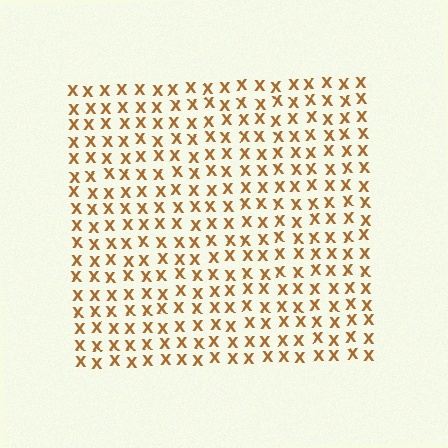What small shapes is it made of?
It is made of small letter X's.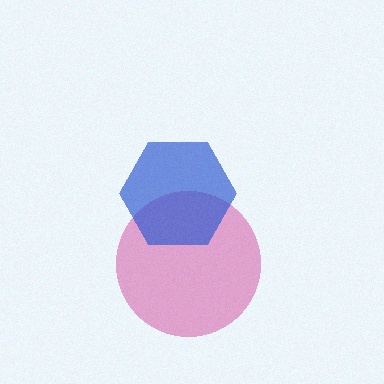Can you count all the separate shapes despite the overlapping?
Yes, there are 2 separate shapes.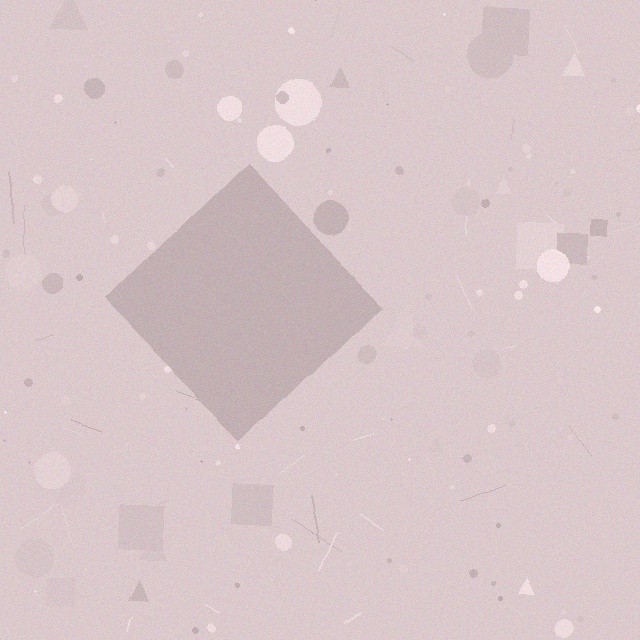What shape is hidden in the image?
A diamond is hidden in the image.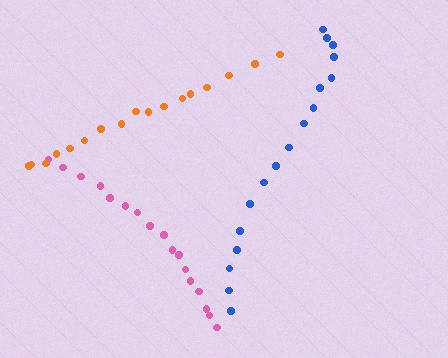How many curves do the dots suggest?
There are 3 distinct paths.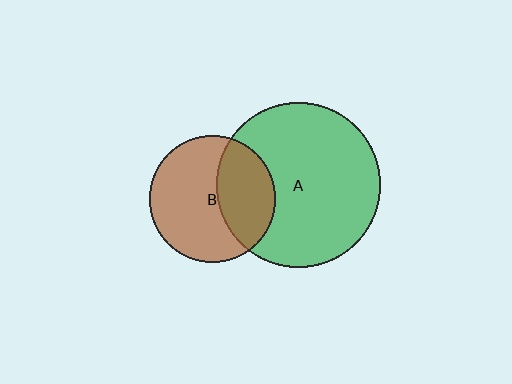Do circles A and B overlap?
Yes.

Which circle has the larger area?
Circle A (green).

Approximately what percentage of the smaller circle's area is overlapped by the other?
Approximately 35%.